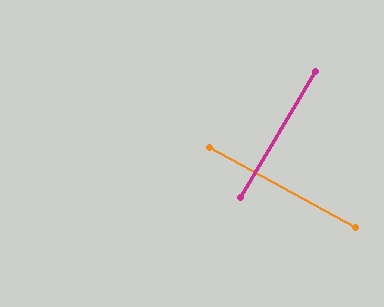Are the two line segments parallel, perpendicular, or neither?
Perpendicular — they meet at approximately 88°.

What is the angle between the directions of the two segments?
Approximately 88 degrees.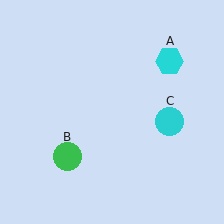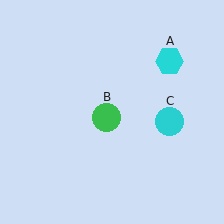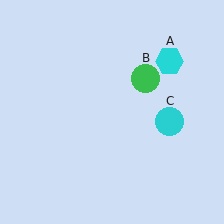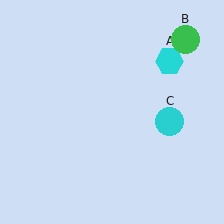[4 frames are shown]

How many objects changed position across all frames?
1 object changed position: green circle (object B).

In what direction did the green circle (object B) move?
The green circle (object B) moved up and to the right.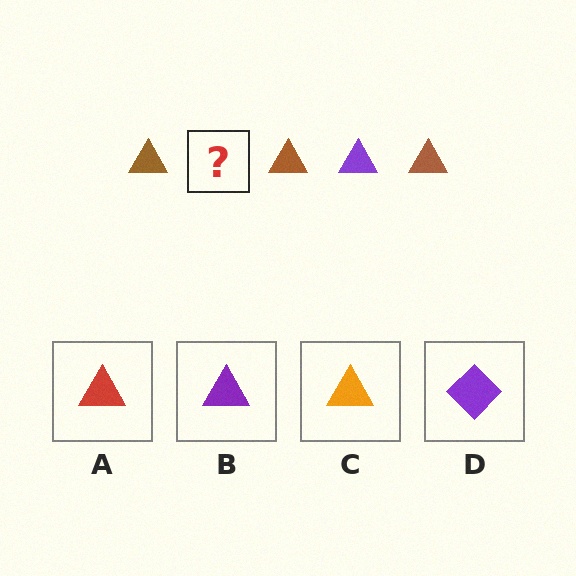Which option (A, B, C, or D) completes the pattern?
B.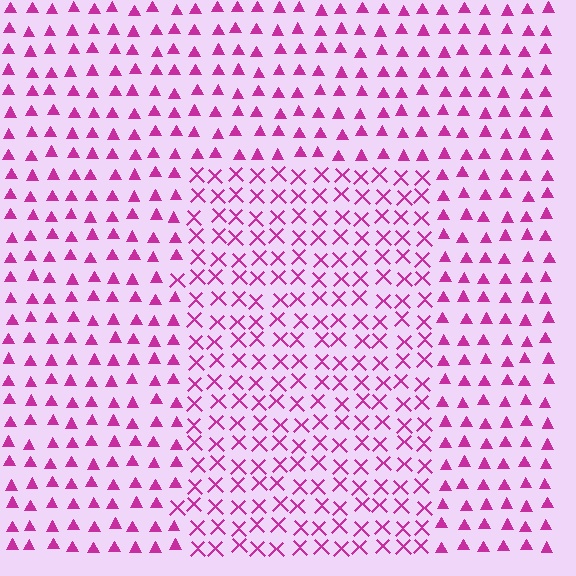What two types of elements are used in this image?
The image uses X marks inside the rectangle region and triangles outside it.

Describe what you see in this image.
The image is filled with small magenta elements arranged in a uniform grid. A rectangle-shaped region contains X marks, while the surrounding area contains triangles. The boundary is defined purely by the change in element shape.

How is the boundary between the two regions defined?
The boundary is defined by a change in element shape: X marks inside vs. triangles outside. All elements share the same color and spacing.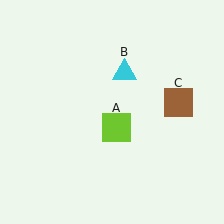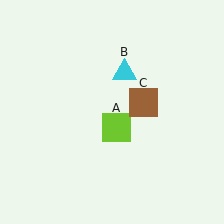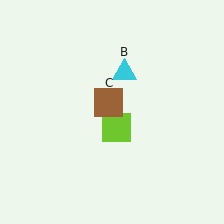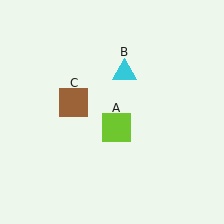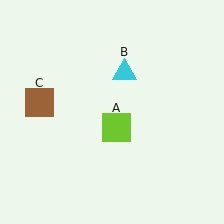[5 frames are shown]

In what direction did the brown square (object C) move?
The brown square (object C) moved left.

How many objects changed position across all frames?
1 object changed position: brown square (object C).